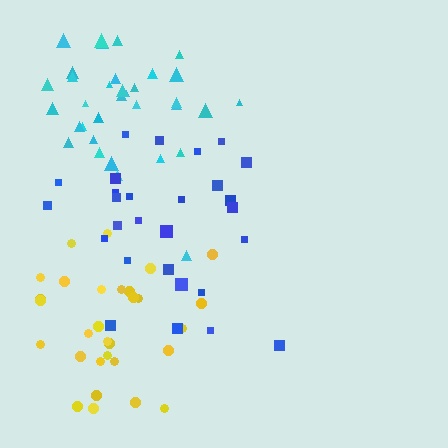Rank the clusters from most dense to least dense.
cyan, blue, yellow.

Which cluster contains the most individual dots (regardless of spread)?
Cyan (34).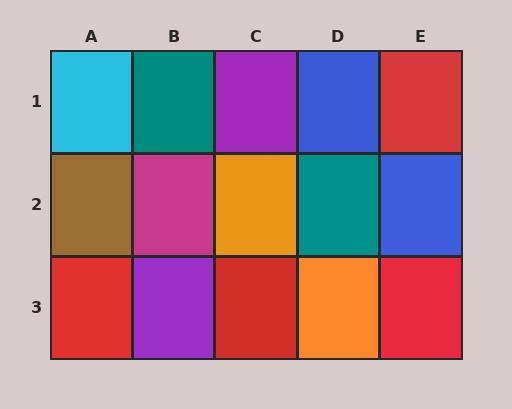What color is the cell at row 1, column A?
Cyan.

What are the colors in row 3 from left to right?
Red, purple, red, orange, red.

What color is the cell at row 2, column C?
Orange.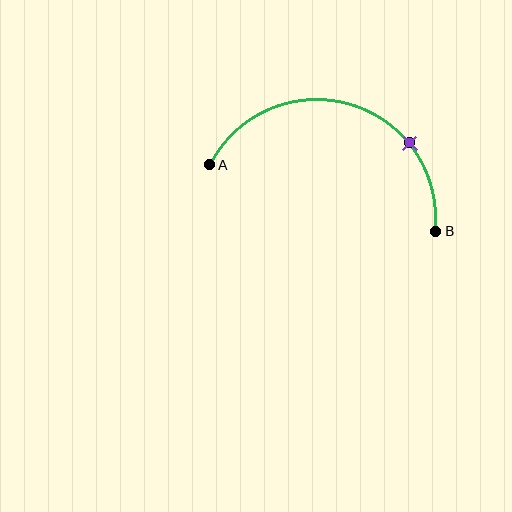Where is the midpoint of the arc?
The arc midpoint is the point on the curve farthest from the straight line joining A and B. It sits above that line.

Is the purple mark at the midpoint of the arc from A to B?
No. The purple mark lies on the arc but is closer to endpoint B. The arc midpoint would be at the point on the curve equidistant along the arc from both A and B.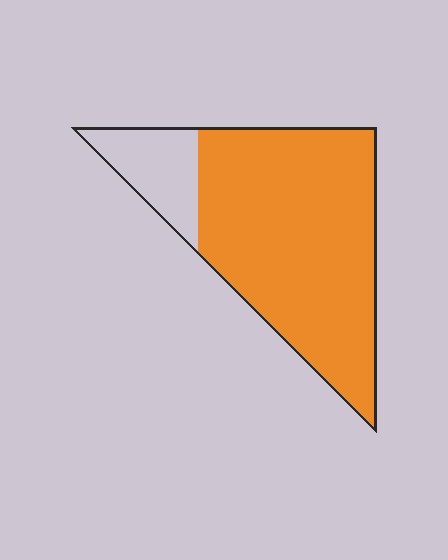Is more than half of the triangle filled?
Yes.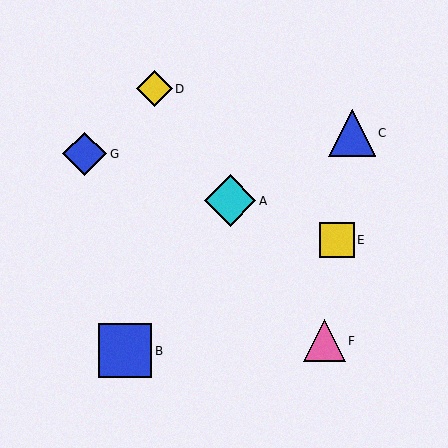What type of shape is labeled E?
Shape E is a yellow square.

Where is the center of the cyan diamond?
The center of the cyan diamond is at (230, 201).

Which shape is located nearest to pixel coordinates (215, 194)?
The cyan diamond (labeled A) at (230, 201) is nearest to that location.